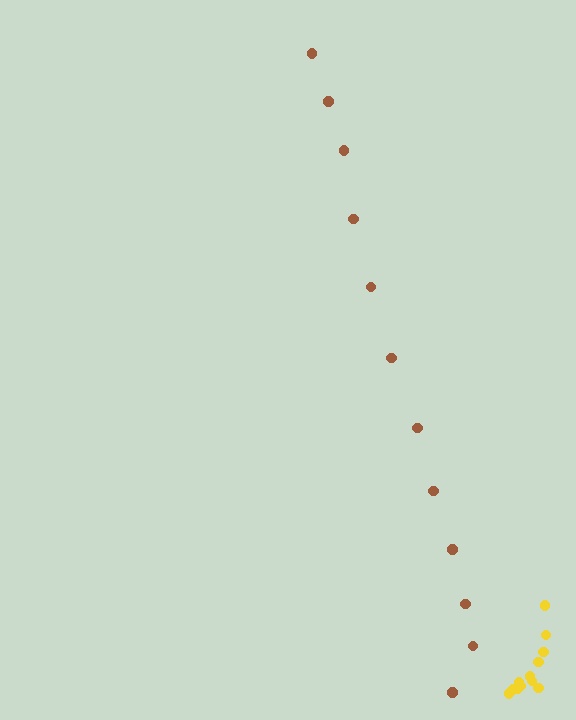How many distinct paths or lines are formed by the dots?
There are 2 distinct paths.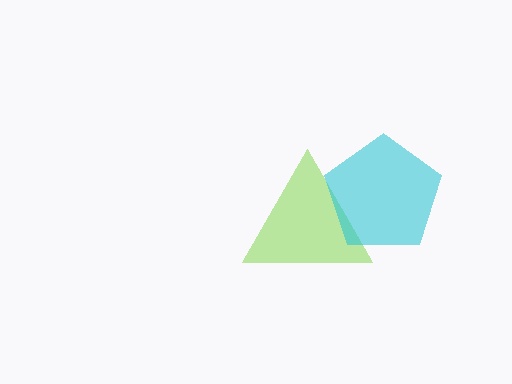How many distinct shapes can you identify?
There are 2 distinct shapes: a lime triangle, a cyan pentagon.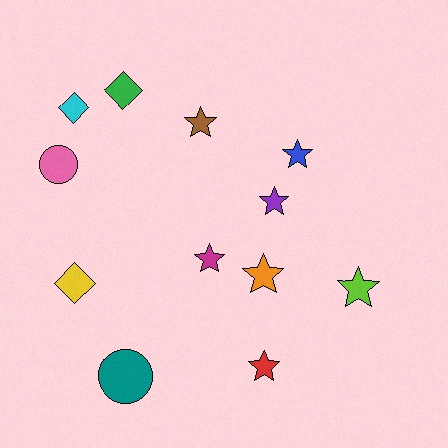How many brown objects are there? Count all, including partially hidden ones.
There is 1 brown object.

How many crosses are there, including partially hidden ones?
There are no crosses.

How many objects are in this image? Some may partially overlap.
There are 12 objects.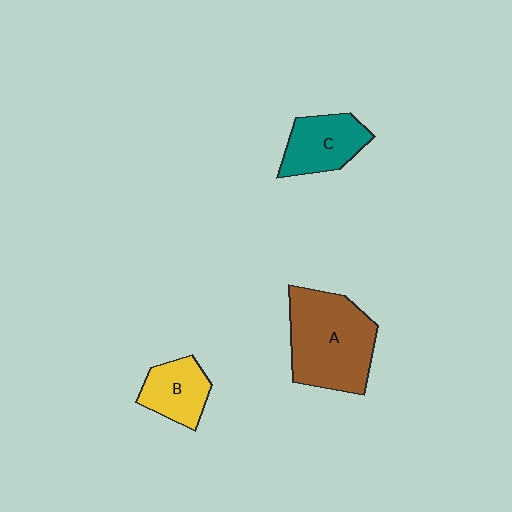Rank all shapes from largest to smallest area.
From largest to smallest: A (brown), C (teal), B (yellow).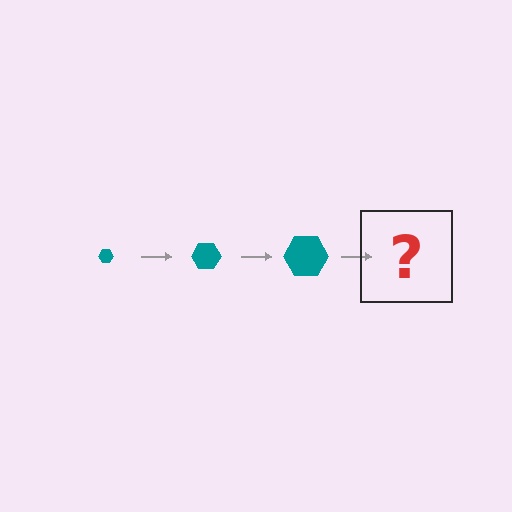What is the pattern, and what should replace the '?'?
The pattern is that the hexagon gets progressively larger each step. The '?' should be a teal hexagon, larger than the previous one.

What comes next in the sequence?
The next element should be a teal hexagon, larger than the previous one.